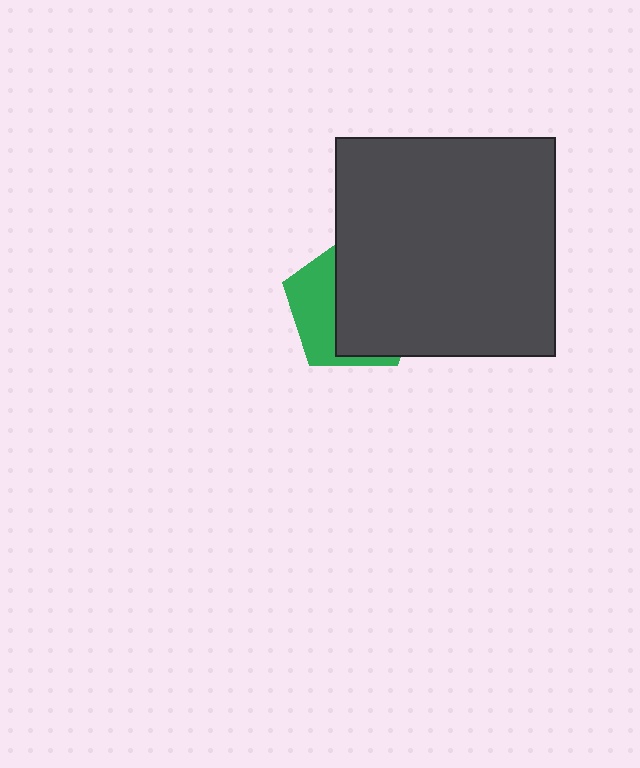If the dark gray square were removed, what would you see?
You would see the complete green pentagon.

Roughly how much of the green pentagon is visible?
A small part of it is visible (roughly 36%).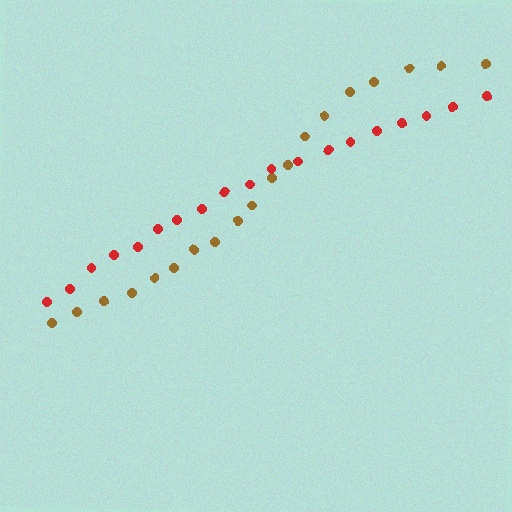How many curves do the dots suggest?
There are 2 distinct paths.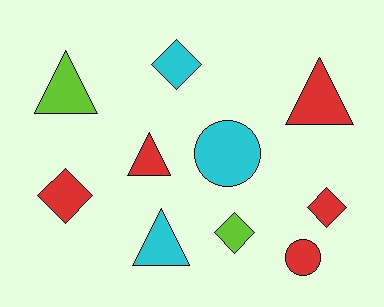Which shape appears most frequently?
Triangle, with 4 objects.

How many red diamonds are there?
There are 2 red diamonds.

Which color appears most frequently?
Red, with 5 objects.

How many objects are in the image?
There are 10 objects.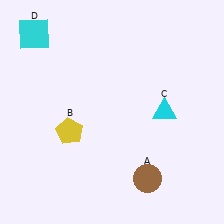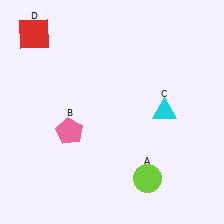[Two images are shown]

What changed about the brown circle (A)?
In Image 1, A is brown. In Image 2, it changed to lime.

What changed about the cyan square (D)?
In Image 1, D is cyan. In Image 2, it changed to red.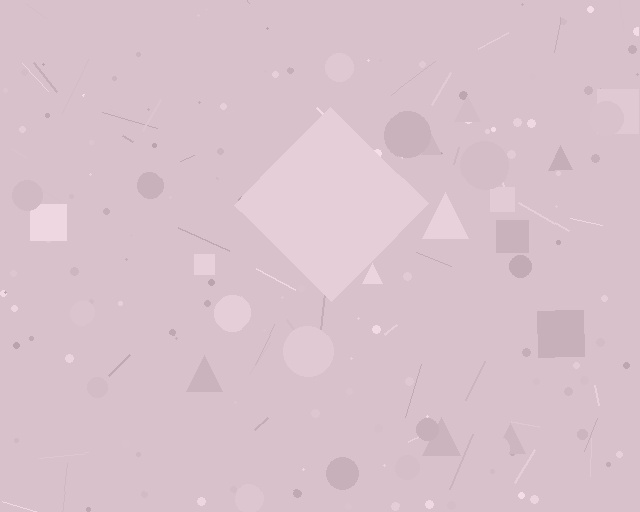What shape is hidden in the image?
A diamond is hidden in the image.